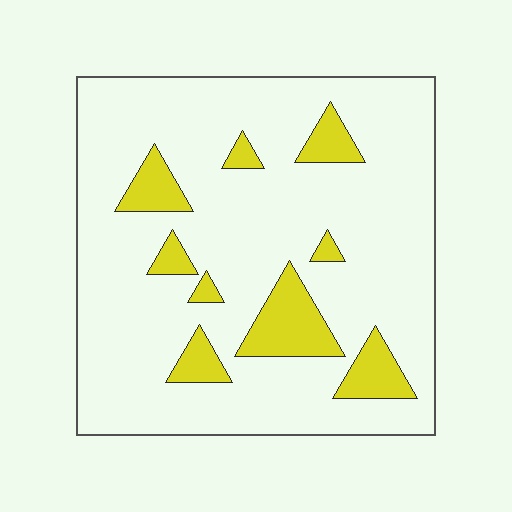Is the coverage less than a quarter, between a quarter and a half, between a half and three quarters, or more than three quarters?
Less than a quarter.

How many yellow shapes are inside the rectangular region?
9.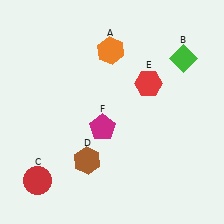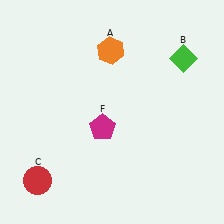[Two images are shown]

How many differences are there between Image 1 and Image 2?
There are 2 differences between the two images.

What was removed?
The brown hexagon (D), the red hexagon (E) were removed in Image 2.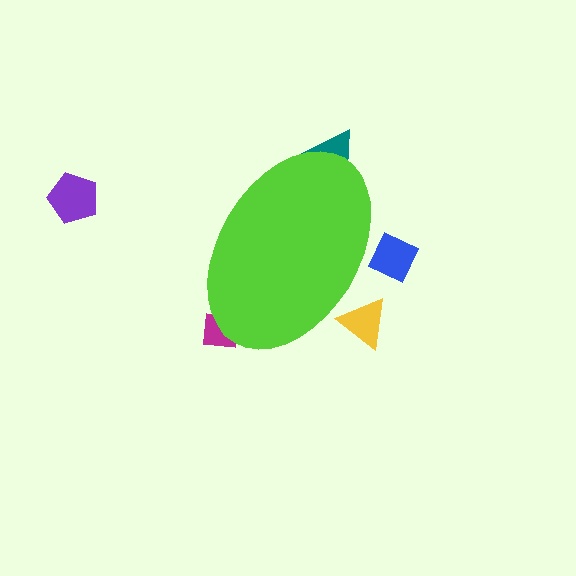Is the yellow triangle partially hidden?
Yes, the yellow triangle is partially hidden behind the lime ellipse.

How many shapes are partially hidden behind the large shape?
4 shapes are partially hidden.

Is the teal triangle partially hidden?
Yes, the teal triangle is partially hidden behind the lime ellipse.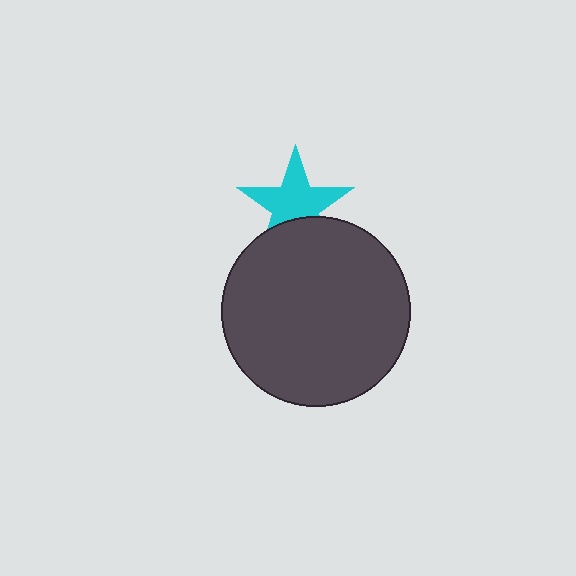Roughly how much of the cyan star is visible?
Most of it is visible (roughly 70%).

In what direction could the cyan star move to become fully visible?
The cyan star could move up. That would shift it out from behind the dark gray circle entirely.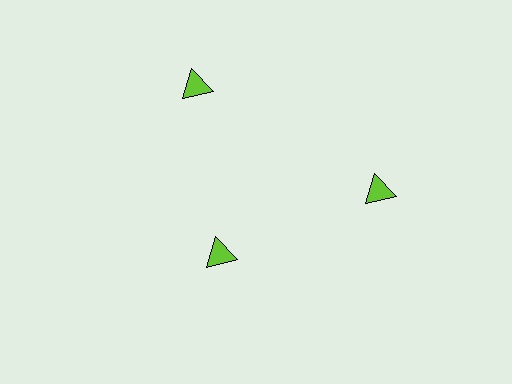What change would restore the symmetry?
The symmetry would be restored by moving it outward, back onto the ring so that all 3 triangles sit at equal angles and equal distance from the center.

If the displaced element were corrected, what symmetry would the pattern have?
It would have 3-fold rotational symmetry — the pattern would map onto itself every 120 degrees.